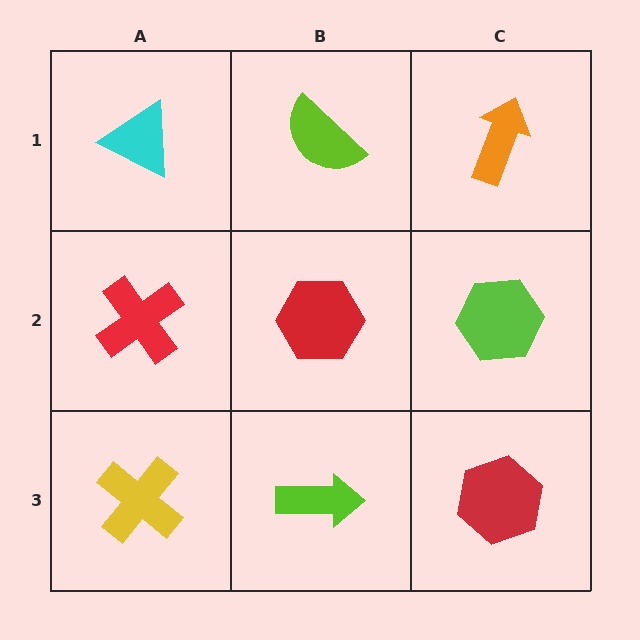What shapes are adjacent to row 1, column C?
A lime hexagon (row 2, column C), a lime semicircle (row 1, column B).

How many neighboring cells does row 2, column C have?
3.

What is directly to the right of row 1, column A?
A lime semicircle.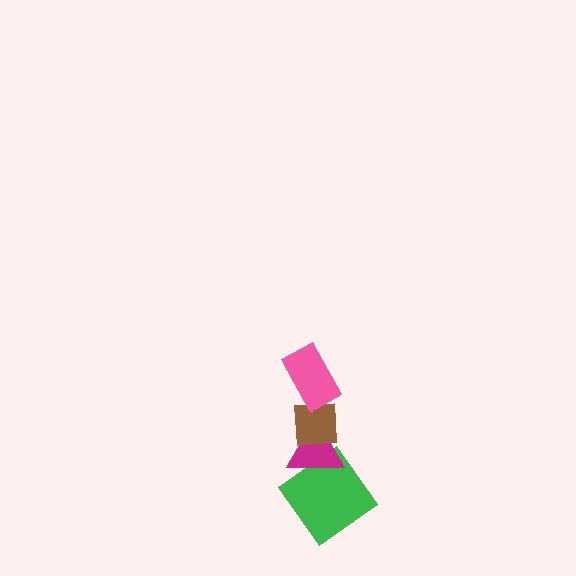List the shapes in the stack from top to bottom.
From top to bottom: the pink rectangle, the brown square, the magenta triangle, the green diamond.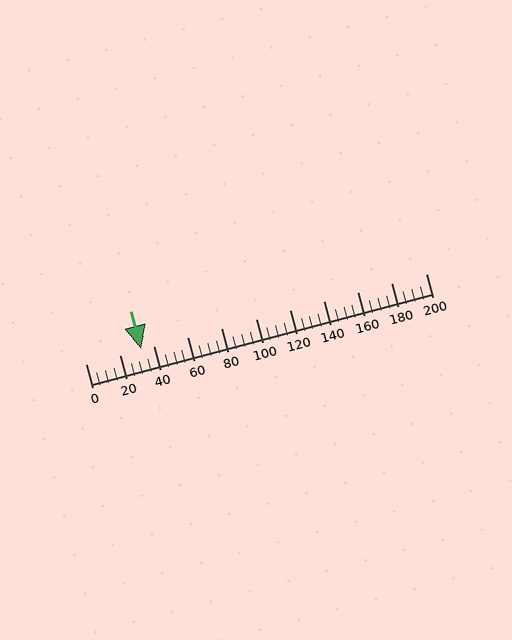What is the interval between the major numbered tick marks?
The major tick marks are spaced 20 units apart.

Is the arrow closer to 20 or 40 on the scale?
The arrow is closer to 40.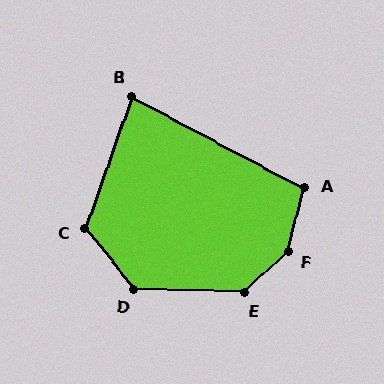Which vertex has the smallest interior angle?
B, at approximately 82 degrees.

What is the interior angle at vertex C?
Approximately 122 degrees (obtuse).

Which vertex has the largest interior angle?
F, at approximately 148 degrees.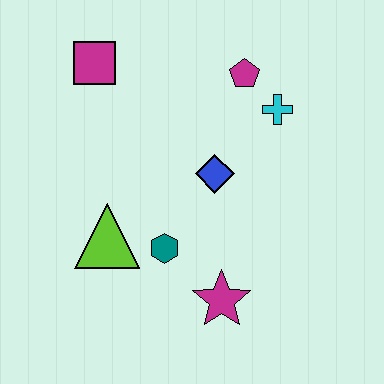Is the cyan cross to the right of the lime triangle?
Yes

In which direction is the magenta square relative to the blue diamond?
The magenta square is to the left of the blue diamond.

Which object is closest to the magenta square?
The magenta pentagon is closest to the magenta square.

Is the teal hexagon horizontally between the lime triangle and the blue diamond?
Yes